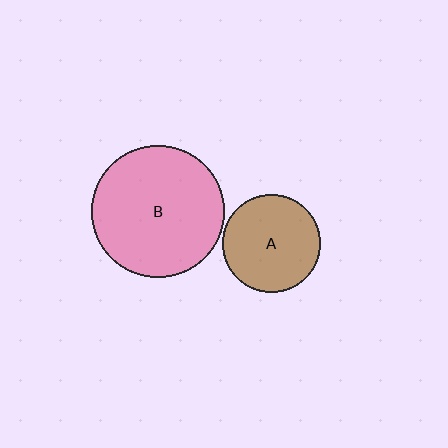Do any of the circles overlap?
No, none of the circles overlap.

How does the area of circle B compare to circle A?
Approximately 1.8 times.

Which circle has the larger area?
Circle B (pink).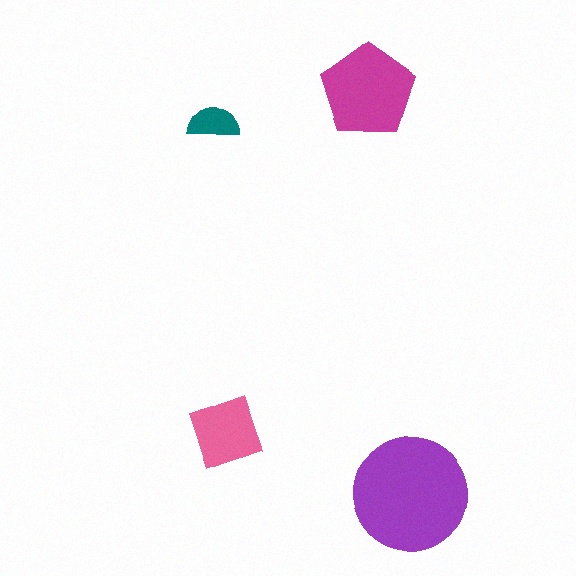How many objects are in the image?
There are 4 objects in the image.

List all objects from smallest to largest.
The teal semicircle, the pink diamond, the magenta pentagon, the purple circle.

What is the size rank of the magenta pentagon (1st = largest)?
2nd.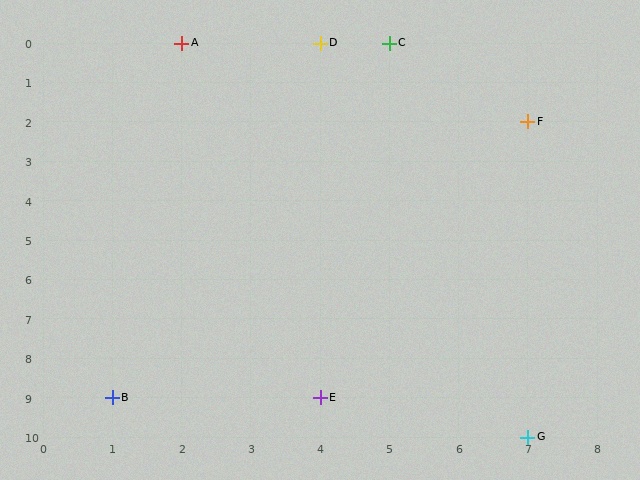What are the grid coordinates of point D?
Point D is at grid coordinates (4, 0).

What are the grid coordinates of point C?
Point C is at grid coordinates (5, 0).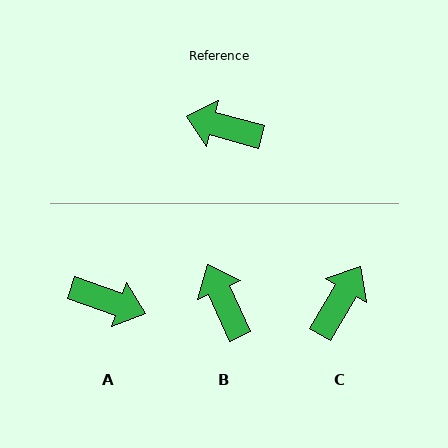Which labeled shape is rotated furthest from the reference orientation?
A, about 176 degrees away.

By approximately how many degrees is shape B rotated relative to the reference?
Approximately 51 degrees clockwise.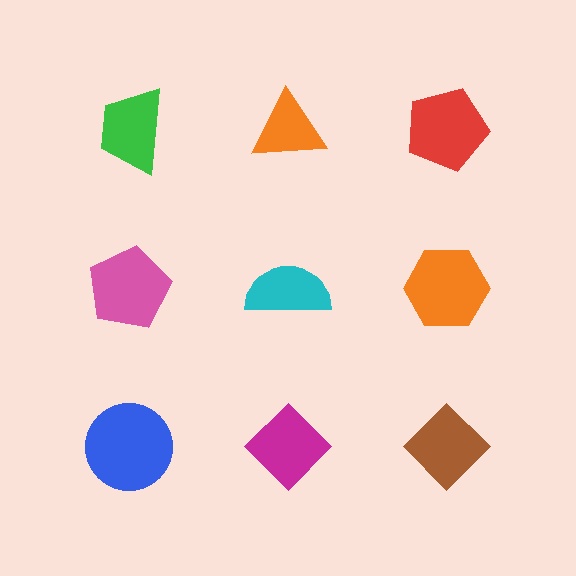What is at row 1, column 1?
A green trapezoid.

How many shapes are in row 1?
3 shapes.